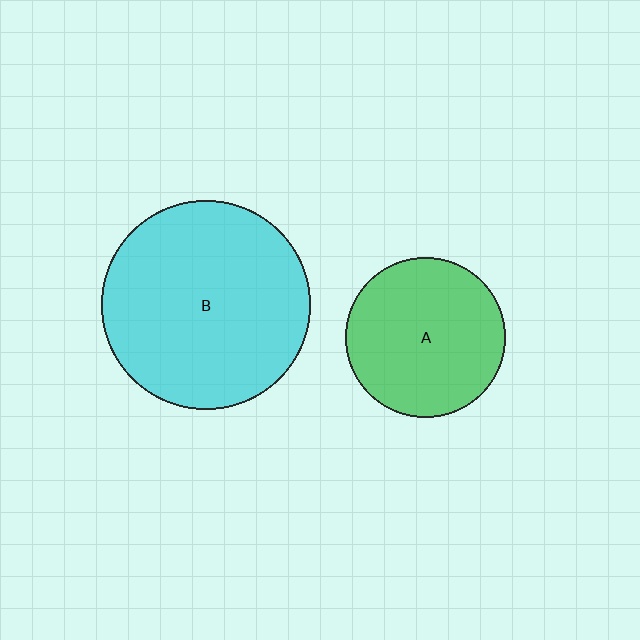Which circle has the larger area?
Circle B (cyan).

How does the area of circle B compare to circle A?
Approximately 1.7 times.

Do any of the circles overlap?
No, none of the circles overlap.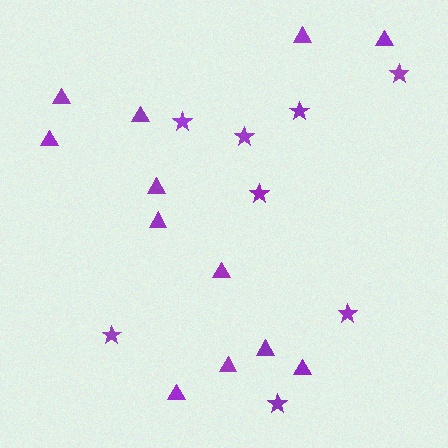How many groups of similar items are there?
There are 2 groups: one group of stars (8) and one group of triangles (12).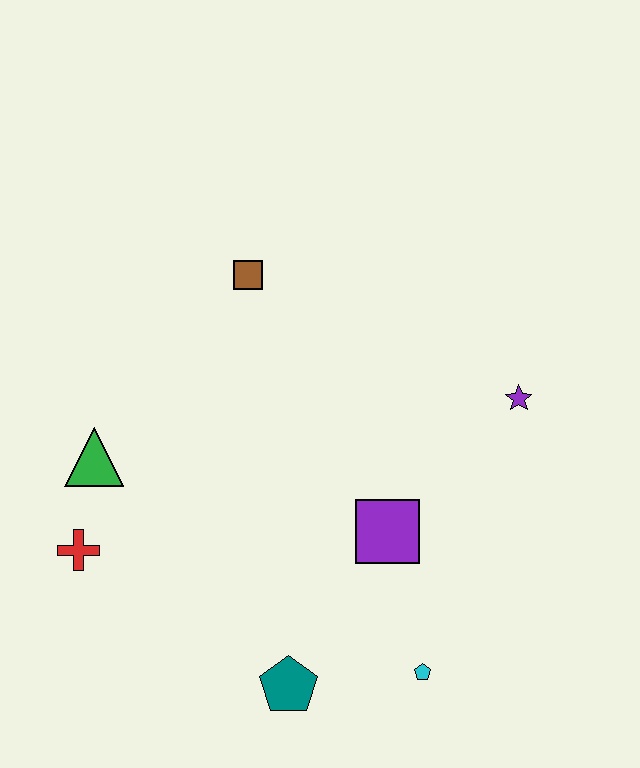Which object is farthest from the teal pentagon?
The brown square is farthest from the teal pentagon.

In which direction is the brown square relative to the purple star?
The brown square is to the left of the purple star.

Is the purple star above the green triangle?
Yes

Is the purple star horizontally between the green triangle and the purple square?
No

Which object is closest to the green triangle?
The red cross is closest to the green triangle.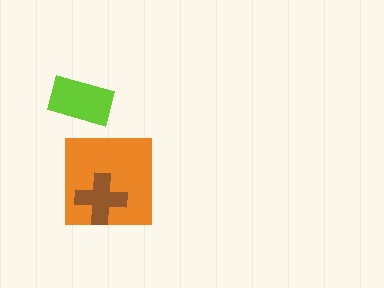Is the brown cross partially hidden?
No, no other shape covers it.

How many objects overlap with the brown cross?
1 object overlaps with the brown cross.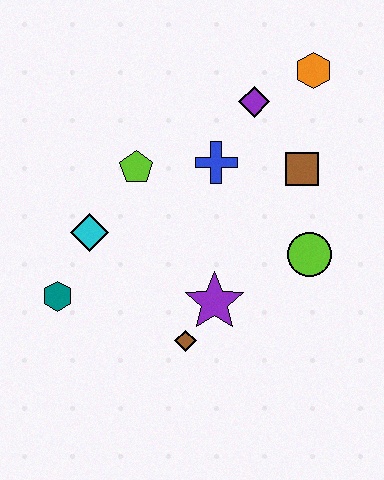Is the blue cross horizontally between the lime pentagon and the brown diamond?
No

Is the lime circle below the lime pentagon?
Yes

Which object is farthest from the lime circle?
The teal hexagon is farthest from the lime circle.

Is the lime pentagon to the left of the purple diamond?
Yes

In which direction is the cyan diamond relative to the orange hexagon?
The cyan diamond is to the left of the orange hexagon.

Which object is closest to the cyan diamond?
The teal hexagon is closest to the cyan diamond.